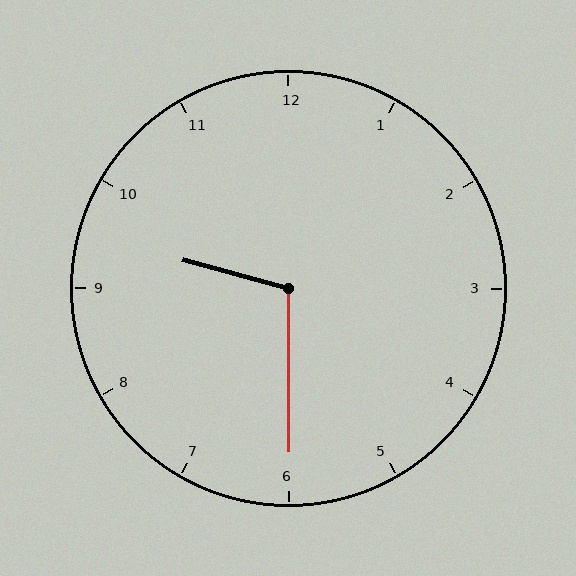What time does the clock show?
9:30.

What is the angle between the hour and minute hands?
Approximately 105 degrees.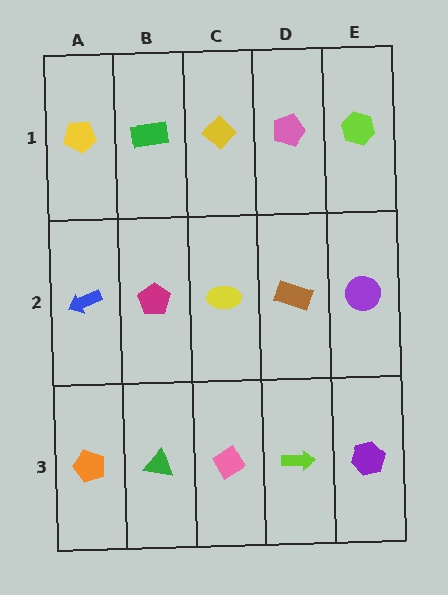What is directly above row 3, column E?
A purple circle.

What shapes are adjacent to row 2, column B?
A green rectangle (row 1, column B), a green triangle (row 3, column B), a blue arrow (row 2, column A), a yellow ellipse (row 2, column C).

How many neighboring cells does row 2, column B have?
4.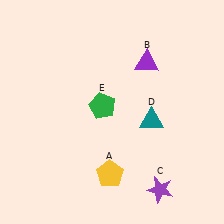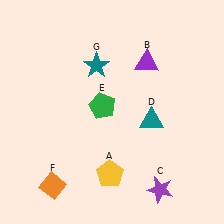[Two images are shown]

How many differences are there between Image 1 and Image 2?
There are 2 differences between the two images.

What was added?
An orange diamond (F), a teal star (G) were added in Image 2.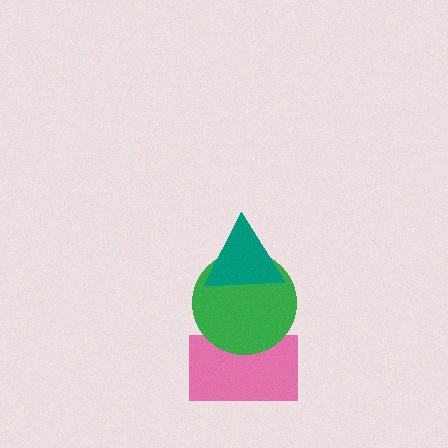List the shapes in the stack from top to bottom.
From top to bottom: the teal triangle, the green circle, the pink rectangle.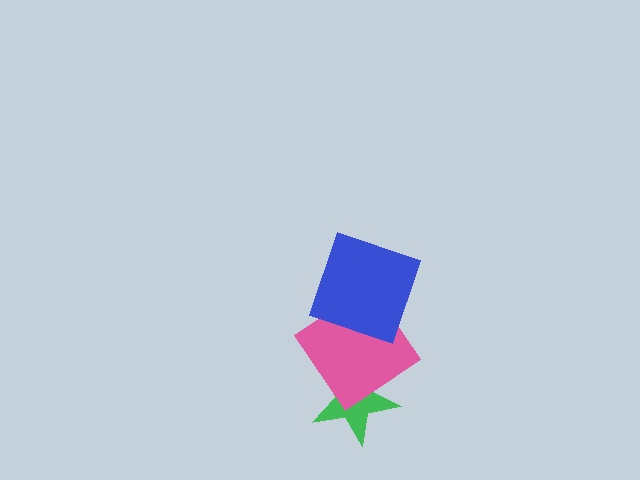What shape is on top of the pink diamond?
The blue square is on top of the pink diamond.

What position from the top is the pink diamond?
The pink diamond is 2nd from the top.